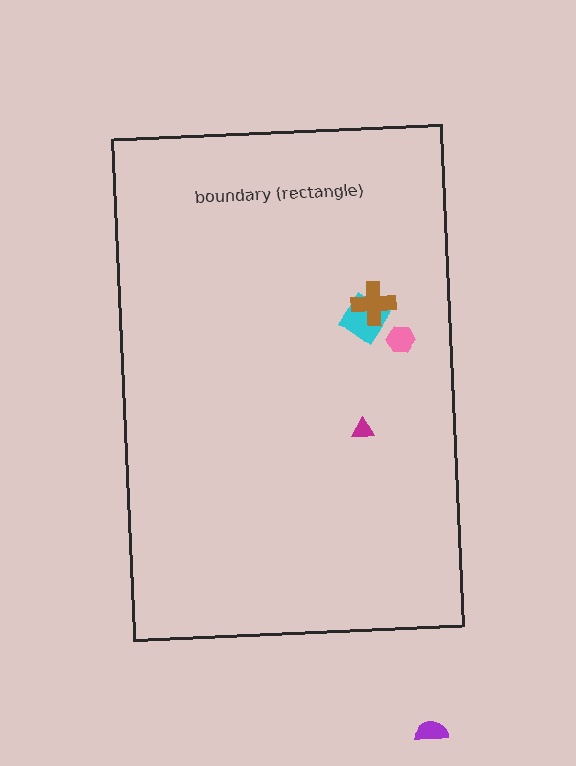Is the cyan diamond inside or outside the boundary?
Inside.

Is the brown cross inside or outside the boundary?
Inside.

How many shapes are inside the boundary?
4 inside, 1 outside.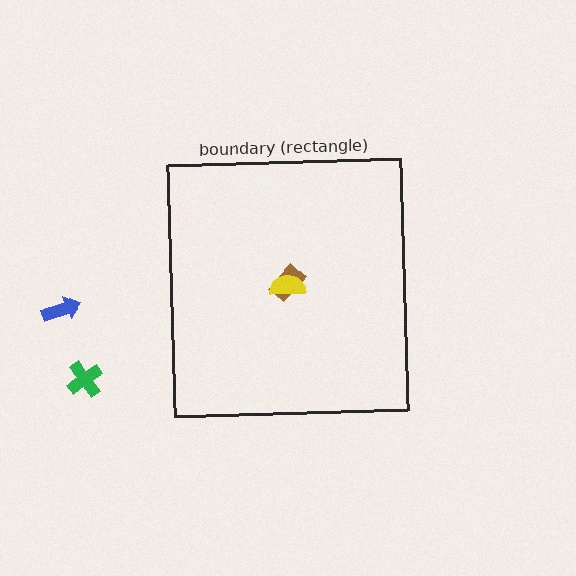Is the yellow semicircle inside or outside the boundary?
Inside.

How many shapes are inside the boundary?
2 inside, 2 outside.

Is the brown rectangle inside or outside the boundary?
Inside.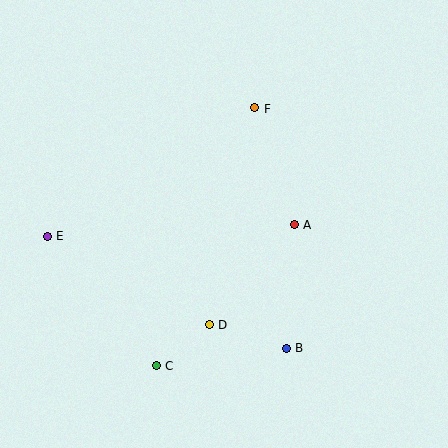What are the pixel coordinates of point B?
Point B is at (286, 348).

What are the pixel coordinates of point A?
Point A is at (294, 225).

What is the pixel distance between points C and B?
The distance between C and B is 131 pixels.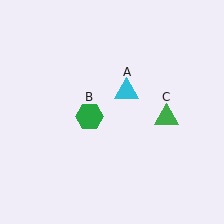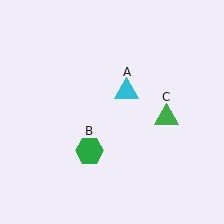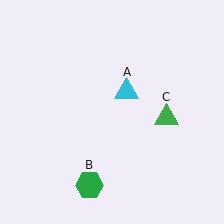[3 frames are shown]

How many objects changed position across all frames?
1 object changed position: green hexagon (object B).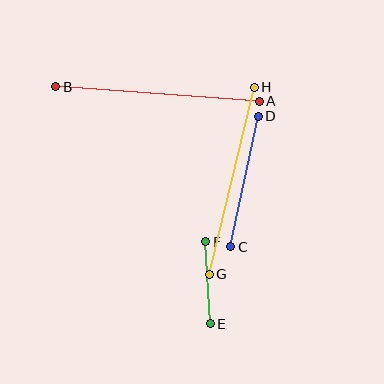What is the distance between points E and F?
The distance is approximately 82 pixels.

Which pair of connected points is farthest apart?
Points A and B are farthest apart.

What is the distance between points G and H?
The distance is approximately 192 pixels.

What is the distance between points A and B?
The distance is approximately 204 pixels.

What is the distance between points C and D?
The distance is approximately 133 pixels.